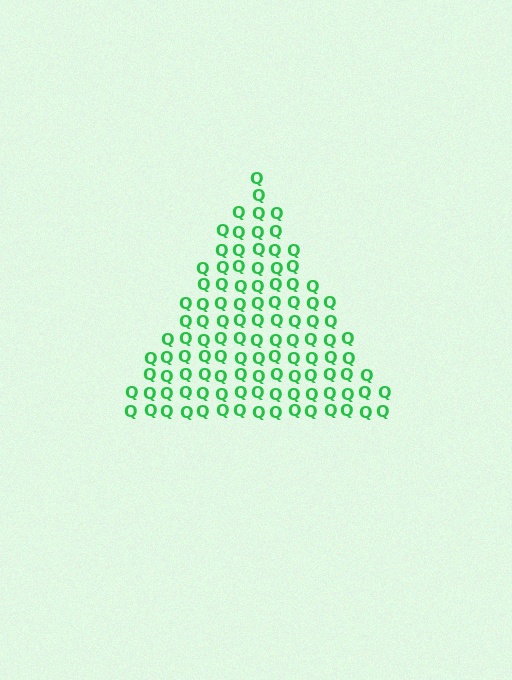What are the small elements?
The small elements are letter Q's.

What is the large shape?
The large shape is a triangle.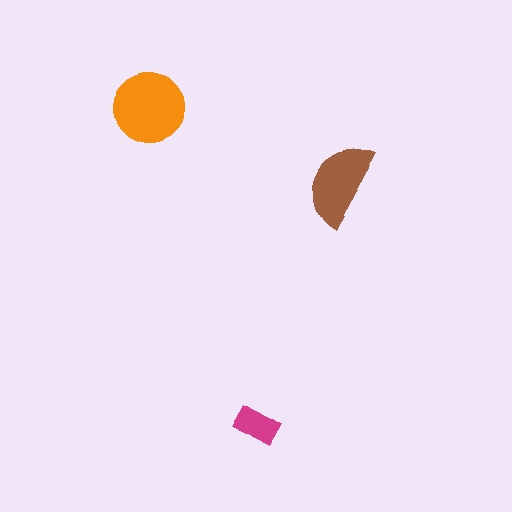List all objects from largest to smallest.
The orange circle, the brown semicircle, the magenta rectangle.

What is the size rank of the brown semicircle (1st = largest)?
2nd.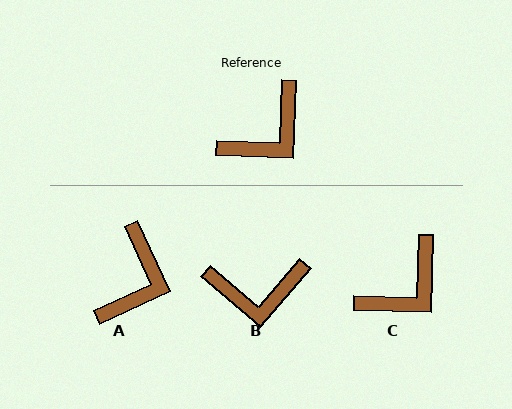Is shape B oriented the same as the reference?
No, it is off by about 39 degrees.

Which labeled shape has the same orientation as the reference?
C.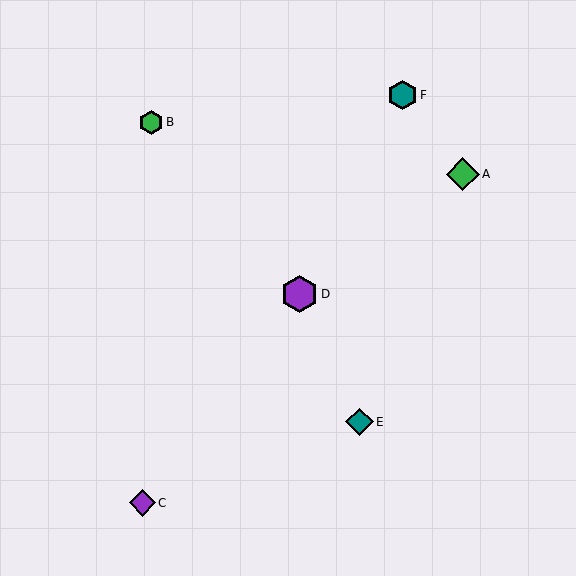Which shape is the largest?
The purple hexagon (labeled D) is the largest.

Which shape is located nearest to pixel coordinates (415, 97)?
The teal hexagon (labeled F) at (403, 95) is nearest to that location.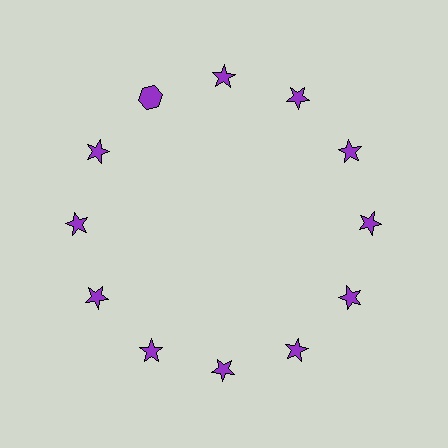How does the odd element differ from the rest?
It has a different shape: hexagon instead of star.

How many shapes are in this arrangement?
There are 12 shapes arranged in a ring pattern.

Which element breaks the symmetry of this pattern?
The purple hexagon at roughly the 11 o'clock position breaks the symmetry. All other shapes are purple stars.